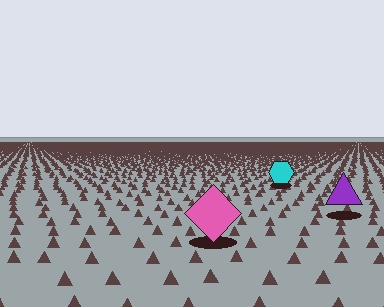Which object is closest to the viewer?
The pink diamond is closest. The texture marks near it are larger and more spread out.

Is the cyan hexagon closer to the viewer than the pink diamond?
No. The pink diamond is closer — you can tell from the texture gradient: the ground texture is coarser near it.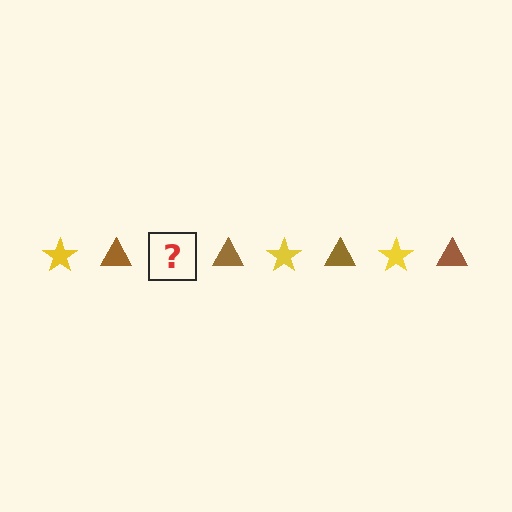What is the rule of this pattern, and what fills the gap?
The rule is that the pattern alternates between yellow star and brown triangle. The gap should be filled with a yellow star.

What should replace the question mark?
The question mark should be replaced with a yellow star.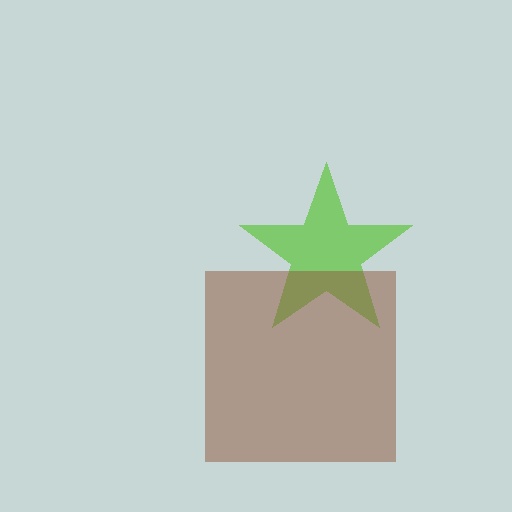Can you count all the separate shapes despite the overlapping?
Yes, there are 2 separate shapes.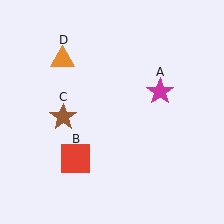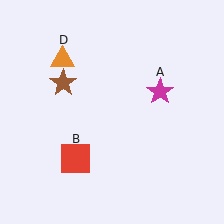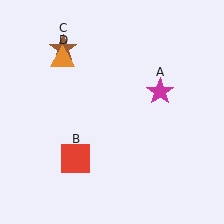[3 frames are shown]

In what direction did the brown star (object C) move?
The brown star (object C) moved up.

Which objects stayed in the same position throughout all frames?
Magenta star (object A) and red square (object B) and orange triangle (object D) remained stationary.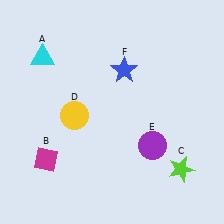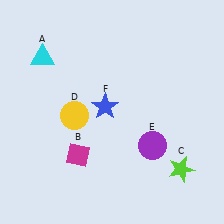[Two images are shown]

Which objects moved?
The objects that moved are: the magenta diamond (B), the blue star (F).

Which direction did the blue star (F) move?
The blue star (F) moved down.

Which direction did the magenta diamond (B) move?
The magenta diamond (B) moved right.